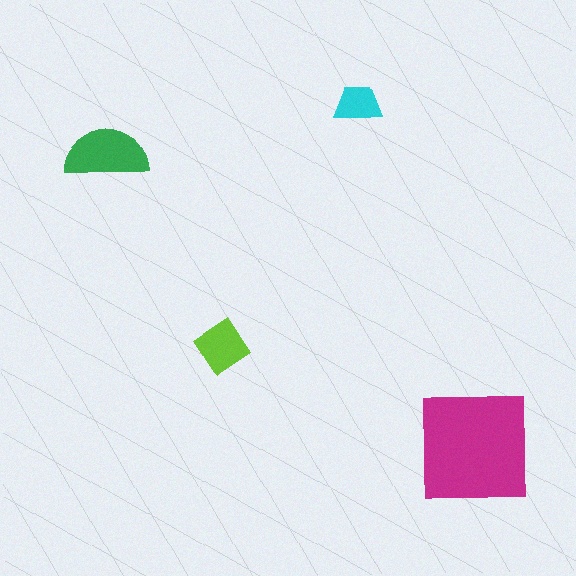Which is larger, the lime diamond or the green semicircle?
The green semicircle.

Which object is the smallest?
The cyan trapezoid.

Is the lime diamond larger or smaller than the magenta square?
Smaller.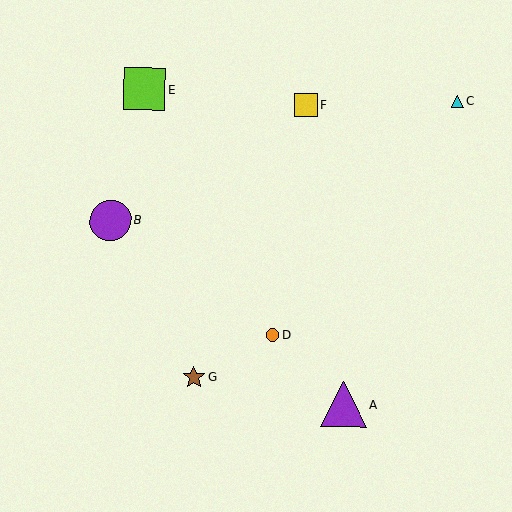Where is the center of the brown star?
The center of the brown star is at (194, 378).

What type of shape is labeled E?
Shape E is a lime square.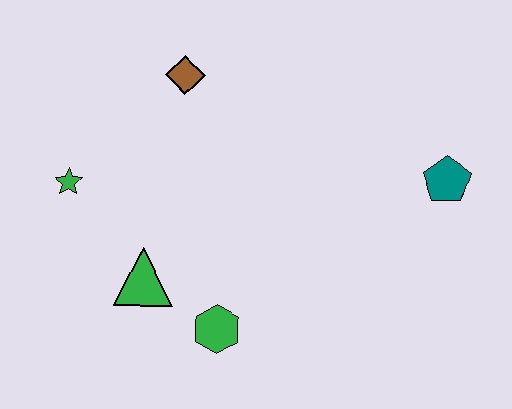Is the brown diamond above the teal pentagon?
Yes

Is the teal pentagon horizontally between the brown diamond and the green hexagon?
No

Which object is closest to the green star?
The green triangle is closest to the green star.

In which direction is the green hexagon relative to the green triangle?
The green hexagon is to the right of the green triangle.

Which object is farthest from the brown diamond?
The teal pentagon is farthest from the brown diamond.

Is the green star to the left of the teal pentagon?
Yes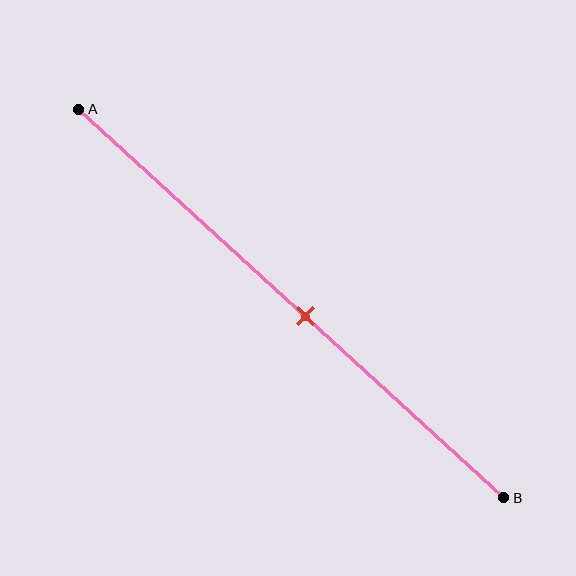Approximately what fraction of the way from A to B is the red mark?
The red mark is approximately 55% of the way from A to B.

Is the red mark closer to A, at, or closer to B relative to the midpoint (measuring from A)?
The red mark is closer to point B than the midpoint of segment AB.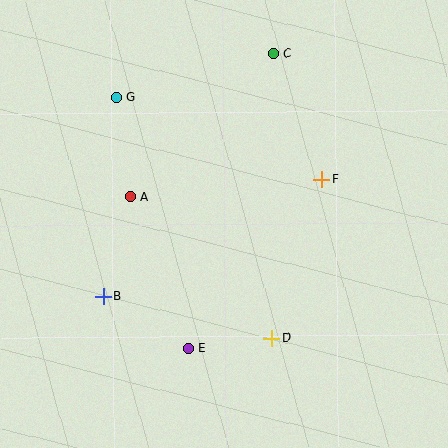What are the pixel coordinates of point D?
Point D is at (272, 338).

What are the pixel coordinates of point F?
Point F is at (321, 180).